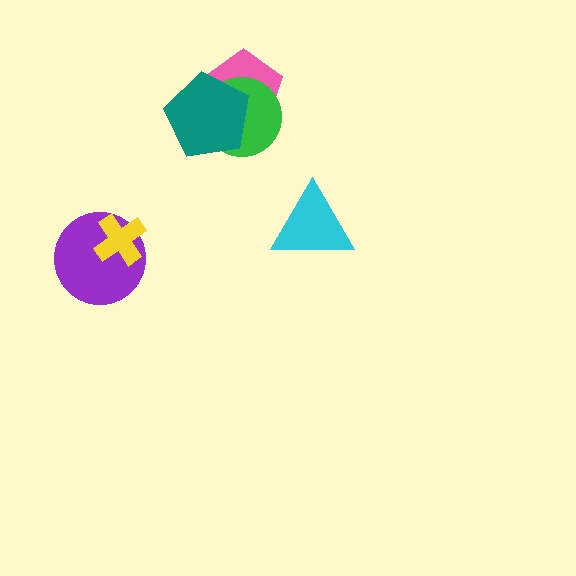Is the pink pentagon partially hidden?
Yes, it is partially covered by another shape.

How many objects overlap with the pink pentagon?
2 objects overlap with the pink pentagon.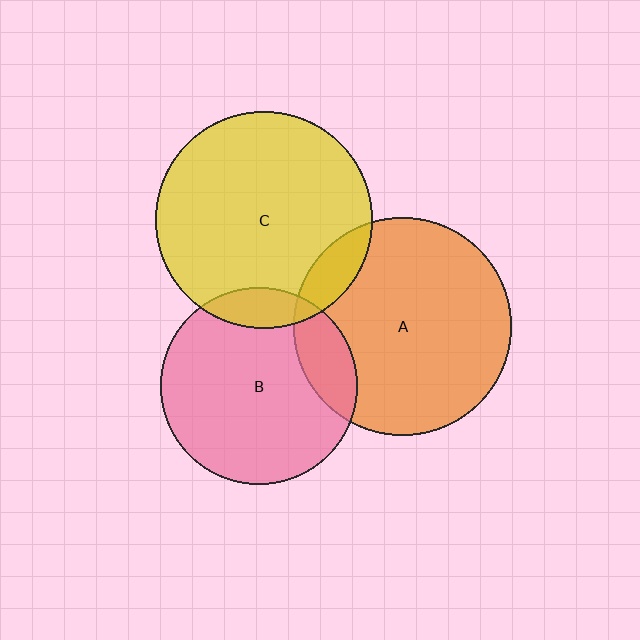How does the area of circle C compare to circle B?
Approximately 1.2 times.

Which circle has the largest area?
Circle A (orange).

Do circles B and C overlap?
Yes.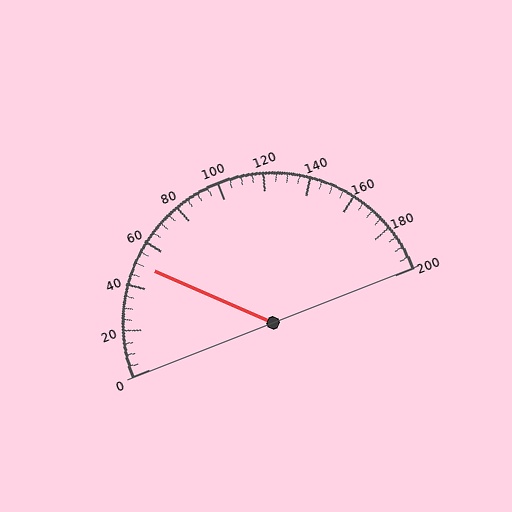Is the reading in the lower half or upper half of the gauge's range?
The reading is in the lower half of the range (0 to 200).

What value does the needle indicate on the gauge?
The needle indicates approximately 50.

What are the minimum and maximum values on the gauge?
The gauge ranges from 0 to 200.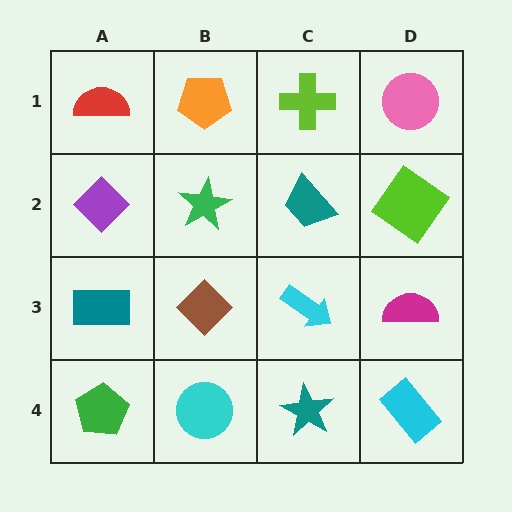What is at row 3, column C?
A cyan arrow.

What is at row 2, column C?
A teal trapezoid.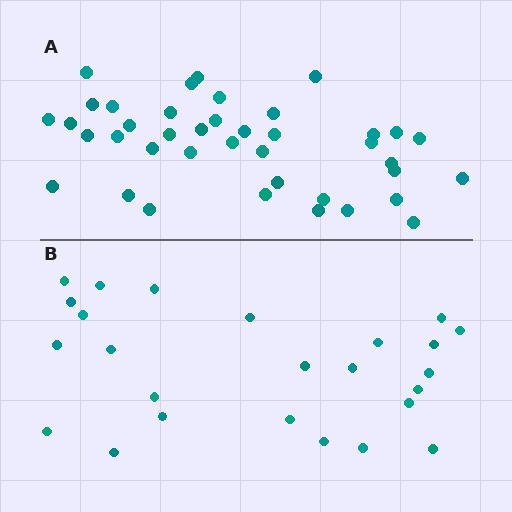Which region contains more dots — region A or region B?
Region A (the top region) has more dots.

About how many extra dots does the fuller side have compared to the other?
Region A has approximately 15 more dots than region B.